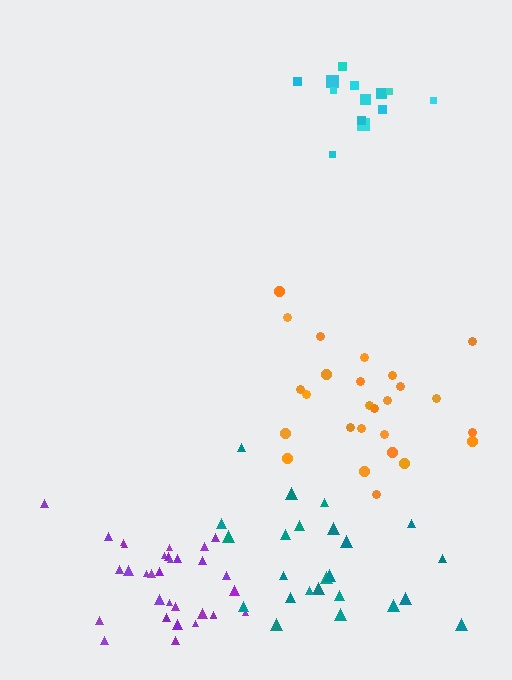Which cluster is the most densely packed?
Purple.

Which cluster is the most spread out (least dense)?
Cyan.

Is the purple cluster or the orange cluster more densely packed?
Purple.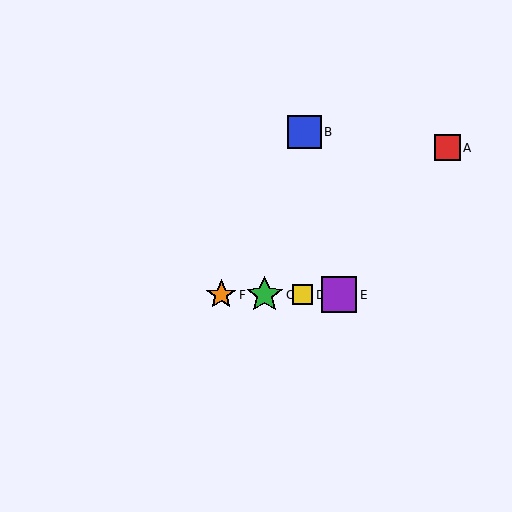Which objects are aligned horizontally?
Objects C, D, E, F are aligned horizontally.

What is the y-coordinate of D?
Object D is at y≈295.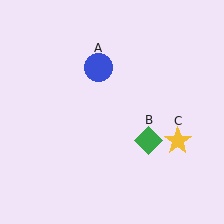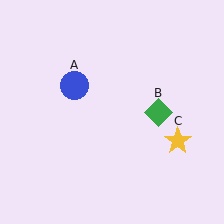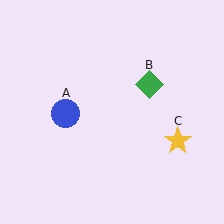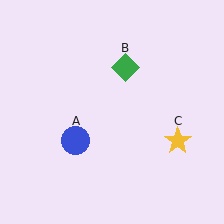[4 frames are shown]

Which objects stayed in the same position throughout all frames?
Yellow star (object C) remained stationary.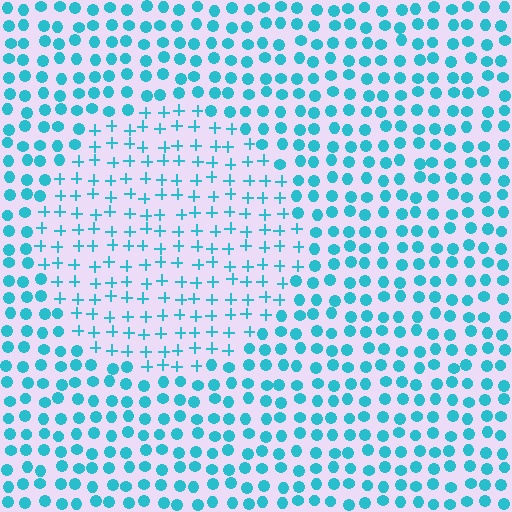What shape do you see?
I see a circle.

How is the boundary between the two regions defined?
The boundary is defined by a change in element shape: plus signs inside vs. circles outside. All elements share the same color and spacing.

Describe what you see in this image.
The image is filled with small cyan elements arranged in a uniform grid. A circle-shaped region contains plus signs, while the surrounding area contains circles. The boundary is defined purely by the change in element shape.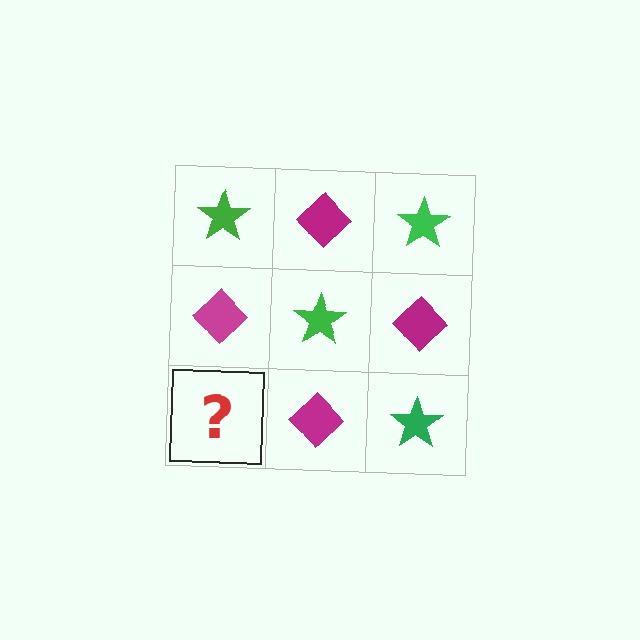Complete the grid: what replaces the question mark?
The question mark should be replaced with a green star.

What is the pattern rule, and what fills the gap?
The rule is that it alternates green star and magenta diamond in a checkerboard pattern. The gap should be filled with a green star.